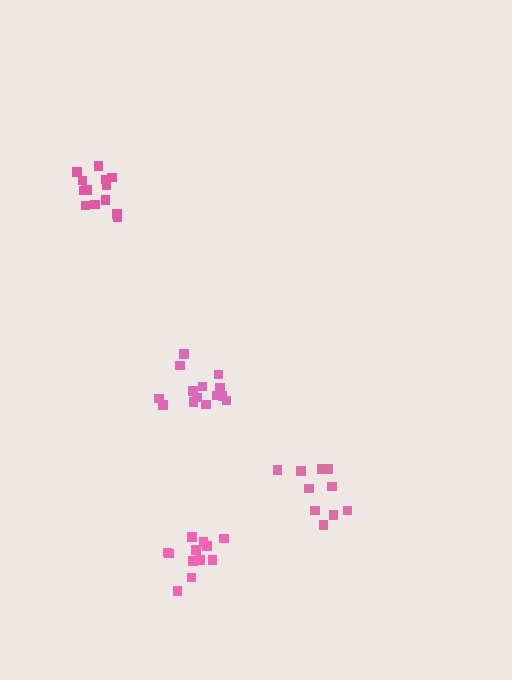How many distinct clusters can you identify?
There are 4 distinct clusters.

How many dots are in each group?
Group 1: 10 dots, Group 2: 14 dots, Group 3: 13 dots, Group 4: 13 dots (50 total).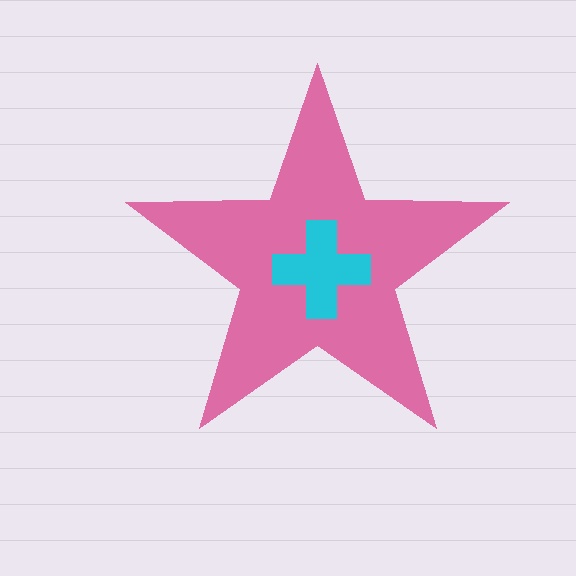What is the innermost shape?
The cyan cross.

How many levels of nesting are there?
2.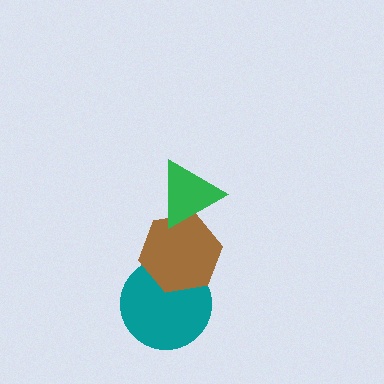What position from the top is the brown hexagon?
The brown hexagon is 2nd from the top.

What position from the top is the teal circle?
The teal circle is 3rd from the top.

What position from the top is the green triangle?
The green triangle is 1st from the top.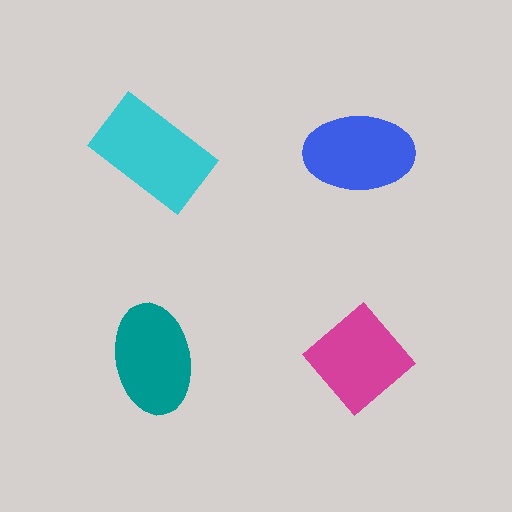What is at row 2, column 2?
A magenta diamond.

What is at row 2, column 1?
A teal ellipse.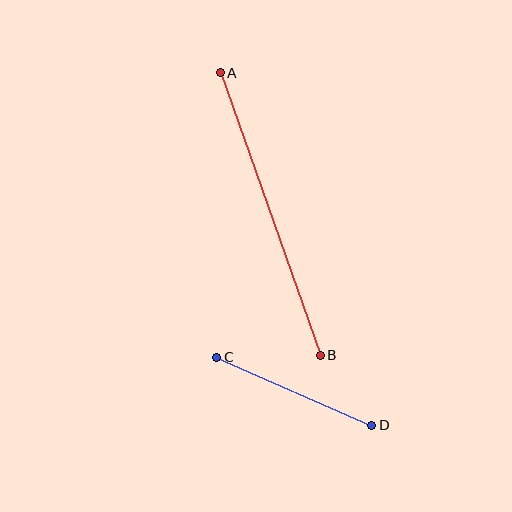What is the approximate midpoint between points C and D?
The midpoint is at approximately (294, 391) pixels.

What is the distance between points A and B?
The distance is approximately 300 pixels.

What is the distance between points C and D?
The distance is approximately 169 pixels.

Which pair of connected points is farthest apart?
Points A and B are farthest apart.